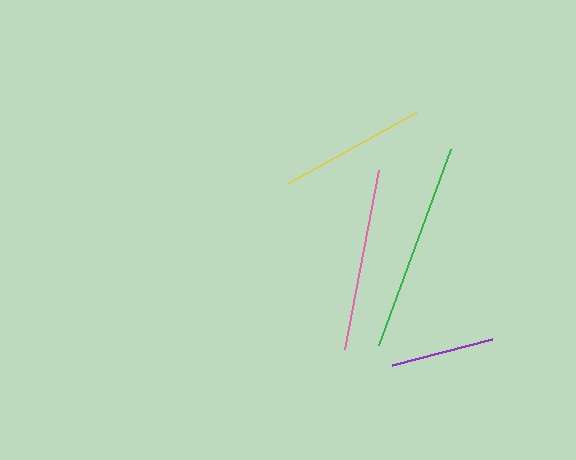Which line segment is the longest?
The green line is the longest at approximately 209 pixels.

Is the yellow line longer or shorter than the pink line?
The pink line is longer than the yellow line.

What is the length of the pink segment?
The pink segment is approximately 182 pixels long.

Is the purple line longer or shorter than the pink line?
The pink line is longer than the purple line.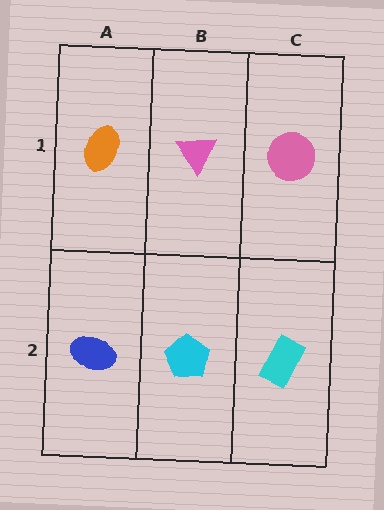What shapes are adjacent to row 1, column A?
A blue ellipse (row 2, column A), a pink triangle (row 1, column B).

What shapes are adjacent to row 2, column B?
A pink triangle (row 1, column B), a blue ellipse (row 2, column A), a cyan rectangle (row 2, column C).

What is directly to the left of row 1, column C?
A pink triangle.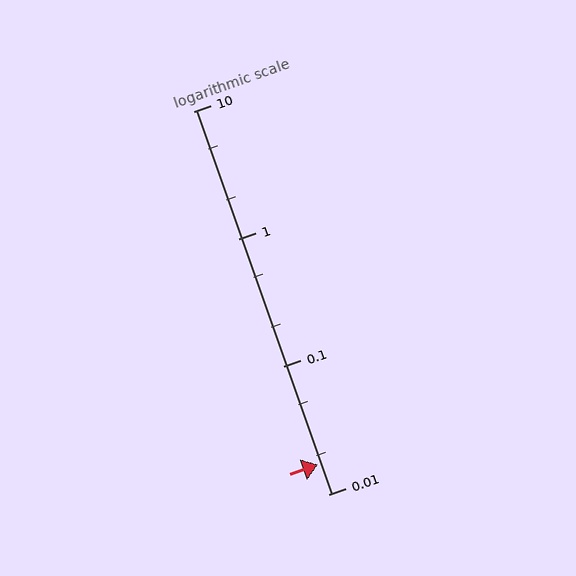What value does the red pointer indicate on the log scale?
The pointer indicates approximately 0.017.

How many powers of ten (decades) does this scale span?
The scale spans 3 decades, from 0.01 to 10.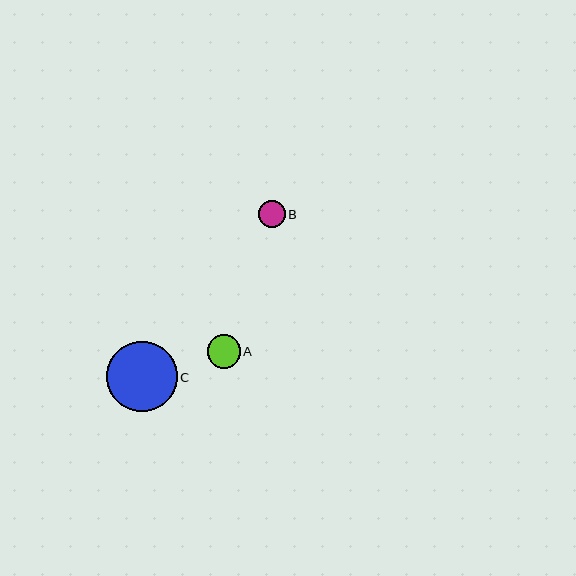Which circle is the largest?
Circle C is the largest with a size of approximately 70 pixels.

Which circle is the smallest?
Circle B is the smallest with a size of approximately 27 pixels.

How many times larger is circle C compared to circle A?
Circle C is approximately 2.1 times the size of circle A.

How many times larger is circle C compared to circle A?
Circle C is approximately 2.1 times the size of circle A.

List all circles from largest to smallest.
From largest to smallest: C, A, B.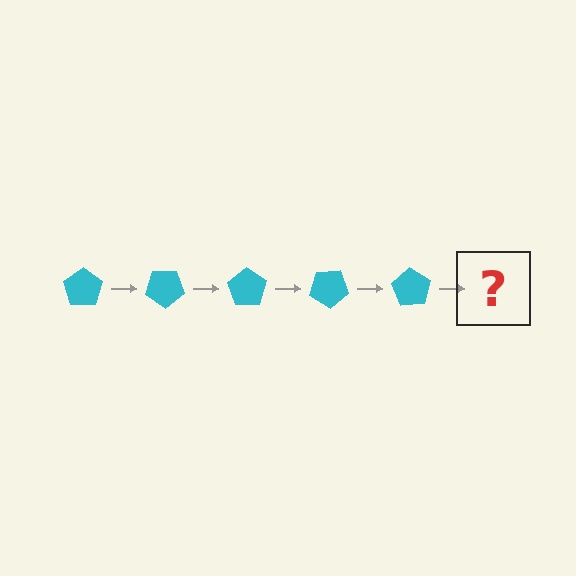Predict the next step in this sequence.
The next step is a cyan pentagon rotated 175 degrees.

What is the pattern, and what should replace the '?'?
The pattern is that the pentagon rotates 35 degrees each step. The '?' should be a cyan pentagon rotated 175 degrees.